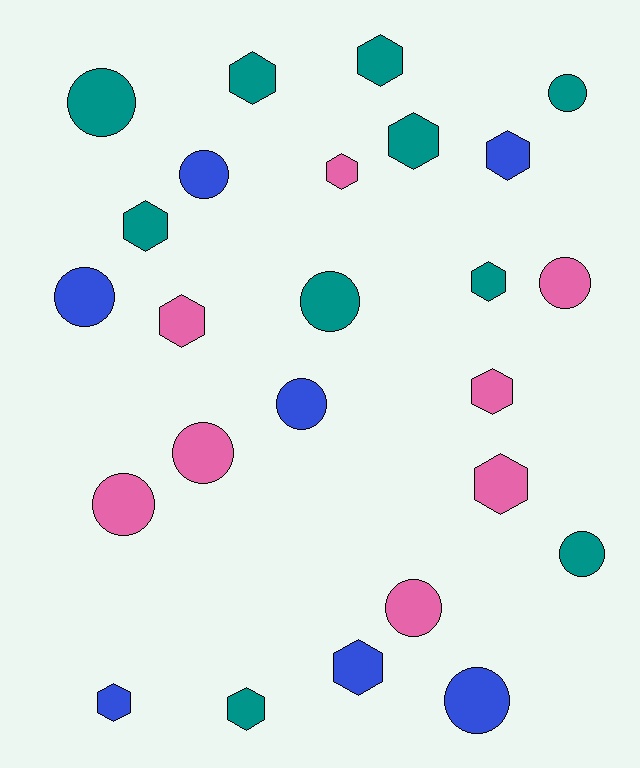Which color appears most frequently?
Teal, with 10 objects.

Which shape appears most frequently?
Hexagon, with 13 objects.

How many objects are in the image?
There are 25 objects.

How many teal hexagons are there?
There are 6 teal hexagons.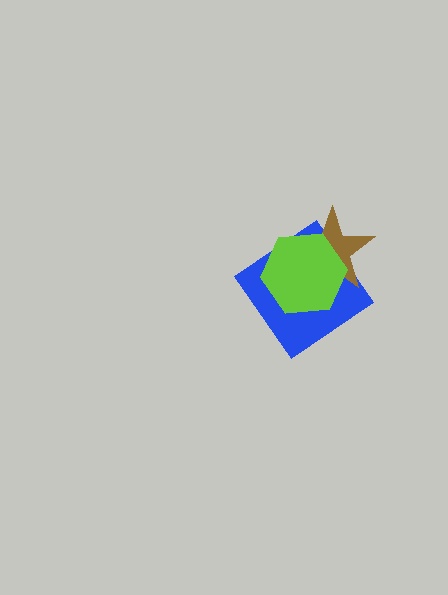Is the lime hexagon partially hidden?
No, no other shape covers it.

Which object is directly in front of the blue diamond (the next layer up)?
The brown star is directly in front of the blue diamond.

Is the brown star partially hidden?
Yes, it is partially covered by another shape.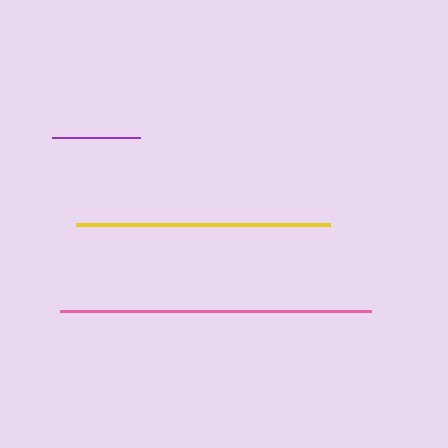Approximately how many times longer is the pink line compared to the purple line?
The pink line is approximately 3.5 times the length of the purple line.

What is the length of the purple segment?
The purple segment is approximately 88 pixels long.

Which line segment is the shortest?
The purple line is the shortest at approximately 88 pixels.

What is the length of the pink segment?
The pink segment is approximately 310 pixels long.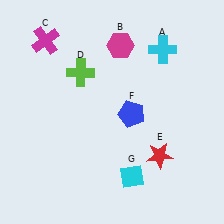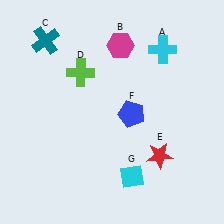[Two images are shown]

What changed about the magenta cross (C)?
In Image 1, C is magenta. In Image 2, it changed to teal.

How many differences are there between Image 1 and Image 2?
There is 1 difference between the two images.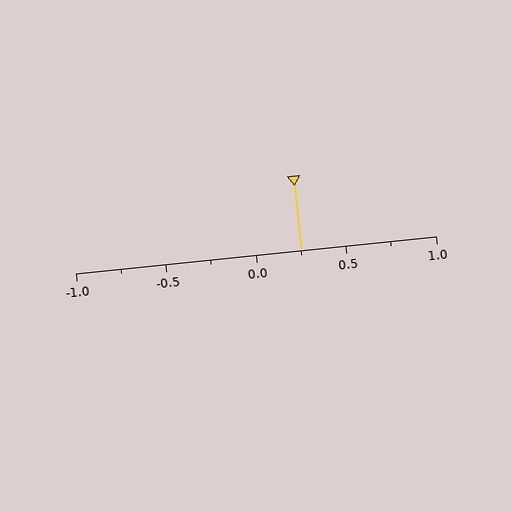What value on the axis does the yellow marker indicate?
The marker indicates approximately 0.25.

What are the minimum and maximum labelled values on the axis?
The axis runs from -1.0 to 1.0.